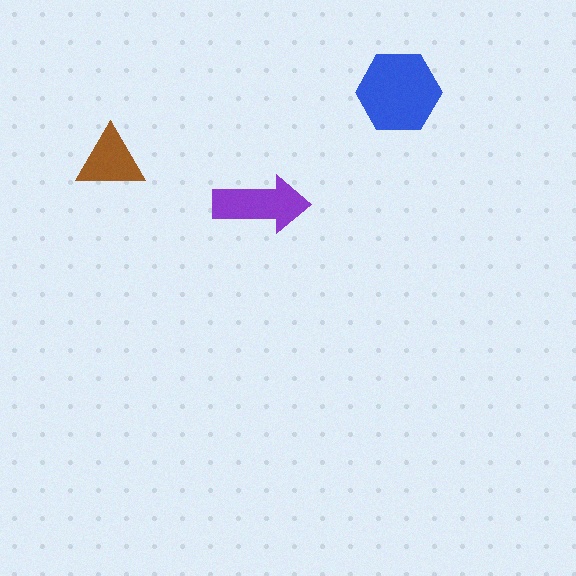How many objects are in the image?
There are 3 objects in the image.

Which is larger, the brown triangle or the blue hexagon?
The blue hexagon.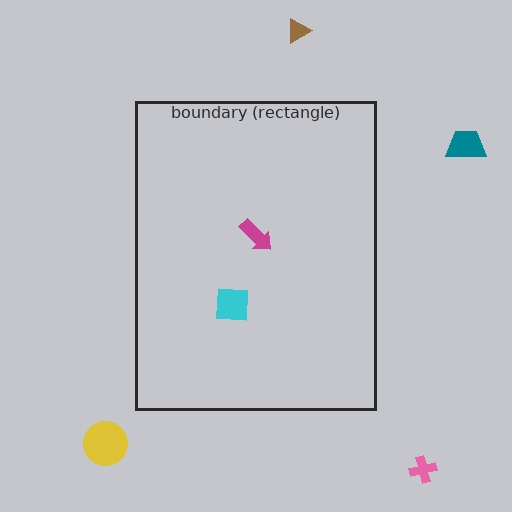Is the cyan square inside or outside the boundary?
Inside.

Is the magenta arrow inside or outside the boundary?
Inside.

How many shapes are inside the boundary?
2 inside, 4 outside.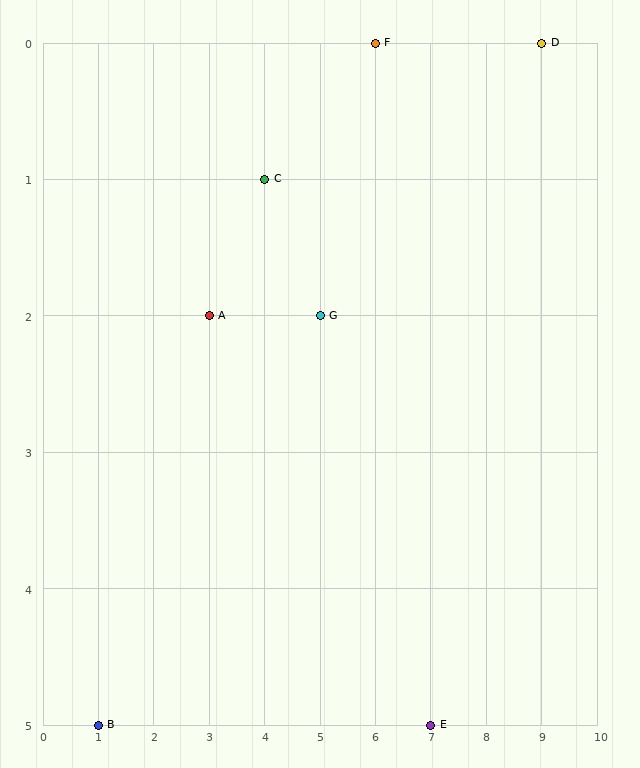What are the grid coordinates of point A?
Point A is at grid coordinates (3, 2).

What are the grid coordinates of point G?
Point G is at grid coordinates (5, 2).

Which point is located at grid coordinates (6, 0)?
Point F is at (6, 0).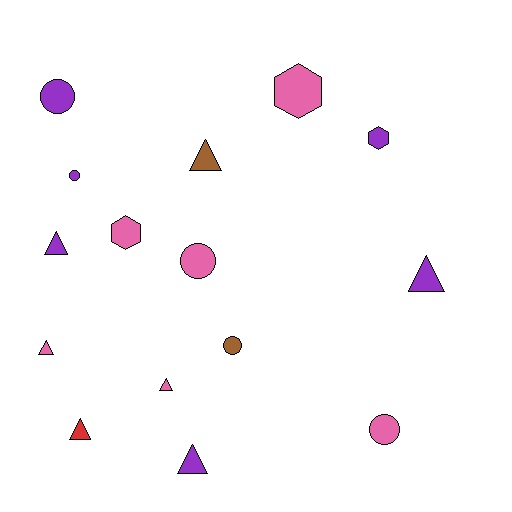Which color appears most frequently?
Purple, with 6 objects.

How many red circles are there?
There are no red circles.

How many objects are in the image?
There are 15 objects.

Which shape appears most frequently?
Triangle, with 7 objects.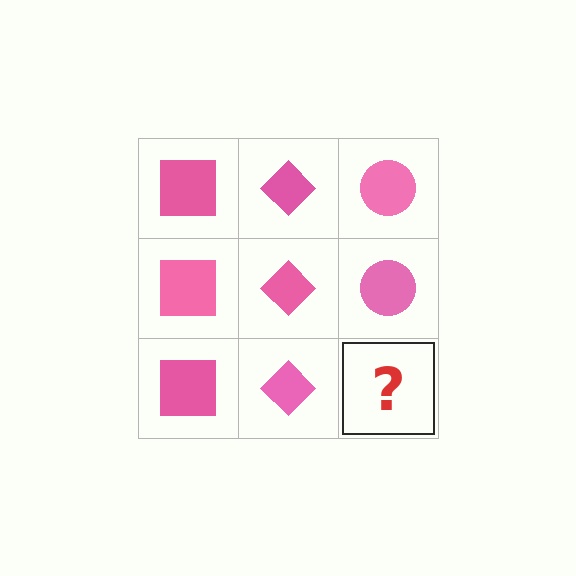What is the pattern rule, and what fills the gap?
The rule is that each column has a consistent shape. The gap should be filled with a pink circle.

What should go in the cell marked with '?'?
The missing cell should contain a pink circle.